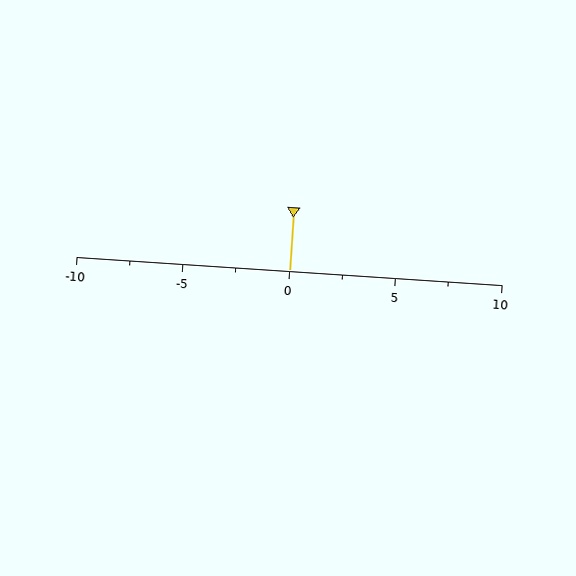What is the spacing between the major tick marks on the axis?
The major ticks are spaced 5 apart.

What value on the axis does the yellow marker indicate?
The marker indicates approximately 0.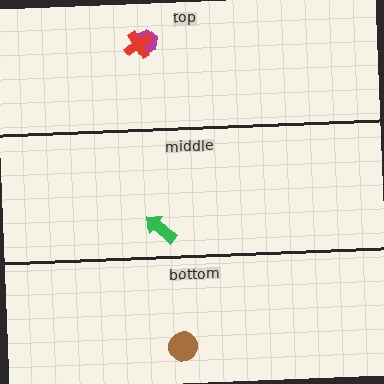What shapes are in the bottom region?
The brown circle.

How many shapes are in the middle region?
1.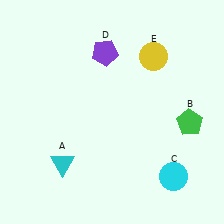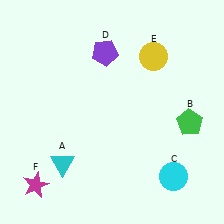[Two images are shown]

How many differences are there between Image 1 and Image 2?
There is 1 difference between the two images.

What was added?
A magenta star (F) was added in Image 2.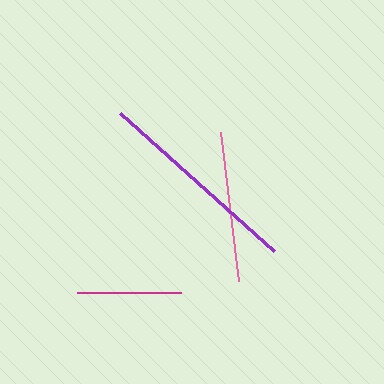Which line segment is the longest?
The purple line is the longest at approximately 207 pixels.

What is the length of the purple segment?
The purple segment is approximately 207 pixels long.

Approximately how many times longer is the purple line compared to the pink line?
The purple line is approximately 1.4 times the length of the pink line.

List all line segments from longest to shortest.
From longest to shortest: purple, pink, magenta.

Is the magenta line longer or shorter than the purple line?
The purple line is longer than the magenta line.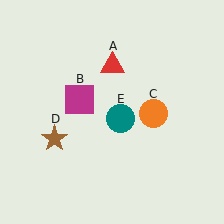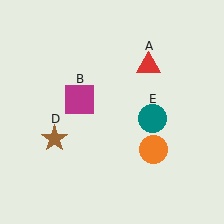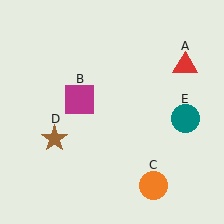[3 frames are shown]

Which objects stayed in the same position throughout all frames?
Magenta square (object B) and brown star (object D) remained stationary.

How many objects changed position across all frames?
3 objects changed position: red triangle (object A), orange circle (object C), teal circle (object E).